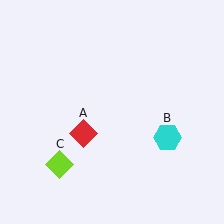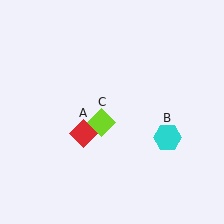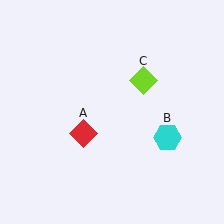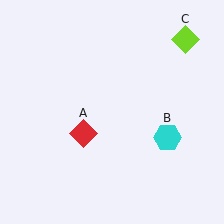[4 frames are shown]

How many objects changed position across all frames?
1 object changed position: lime diamond (object C).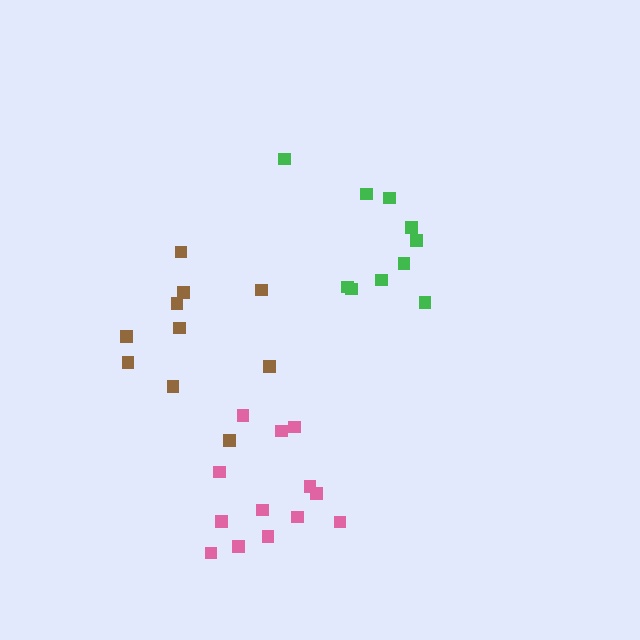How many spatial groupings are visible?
There are 3 spatial groupings.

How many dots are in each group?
Group 1: 10 dots, Group 2: 10 dots, Group 3: 13 dots (33 total).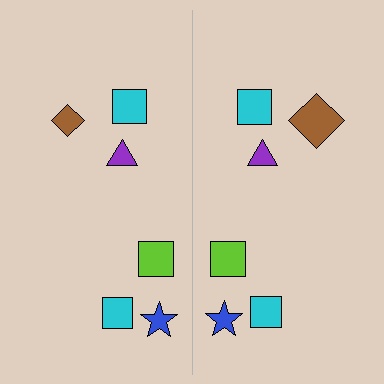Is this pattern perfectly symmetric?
No, the pattern is not perfectly symmetric. The brown diamond on the right side has a different size than its mirror counterpart.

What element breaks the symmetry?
The brown diamond on the right side has a different size than its mirror counterpart.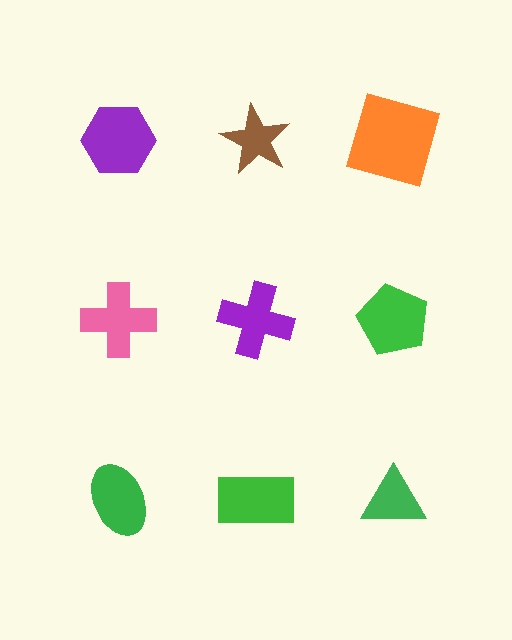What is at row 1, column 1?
A purple hexagon.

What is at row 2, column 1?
A pink cross.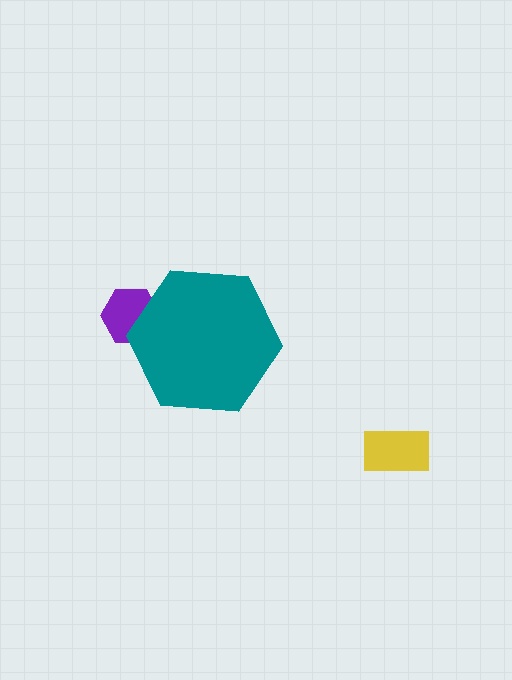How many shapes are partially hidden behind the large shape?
2 shapes are partially hidden.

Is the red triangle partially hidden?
Yes, the red triangle is partially hidden behind the teal hexagon.